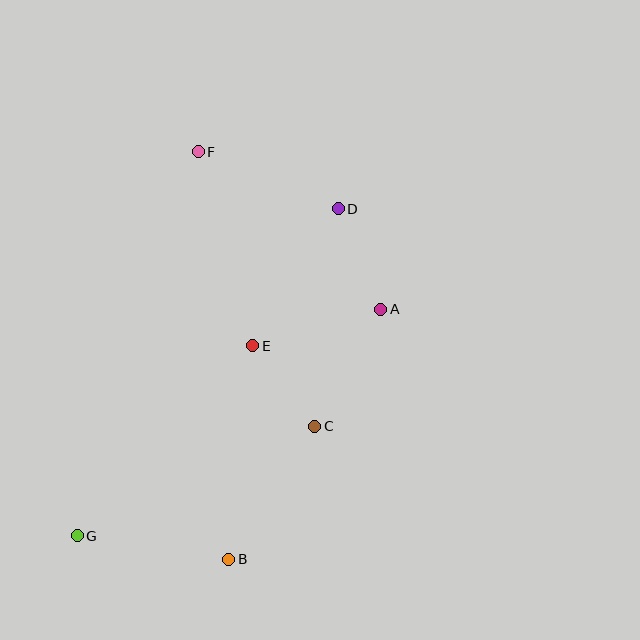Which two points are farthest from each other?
Points D and G are farthest from each other.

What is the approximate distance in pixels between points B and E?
The distance between B and E is approximately 215 pixels.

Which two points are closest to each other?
Points C and E are closest to each other.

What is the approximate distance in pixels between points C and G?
The distance between C and G is approximately 262 pixels.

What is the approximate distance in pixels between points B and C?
The distance between B and C is approximately 158 pixels.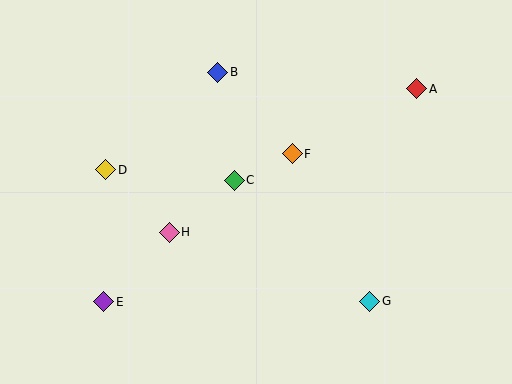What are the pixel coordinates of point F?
Point F is at (292, 154).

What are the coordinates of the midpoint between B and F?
The midpoint between B and F is at (255, 113).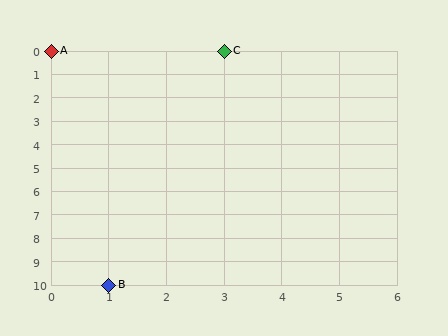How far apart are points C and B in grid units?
Points C and B are 2 columns and 10 rows apart (about 10.2 grid units diagonally).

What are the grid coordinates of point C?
Point C is at grid coordinates (3, 0).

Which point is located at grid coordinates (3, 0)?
Point C is at (3, 0).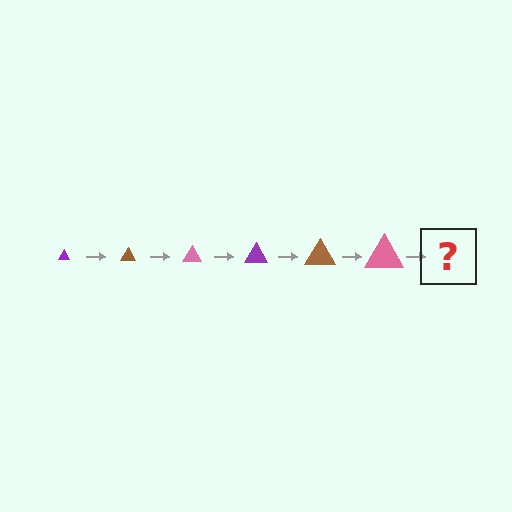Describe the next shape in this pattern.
It should be a purple triangle, larger than the previous one.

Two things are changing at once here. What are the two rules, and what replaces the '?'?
The two rules are that the triangle grows larger each step and the color cycles through purple, brown, and pink. The '?' should be a purple triangle, larger than the previous one.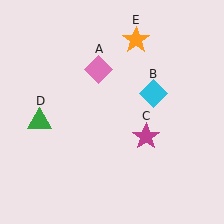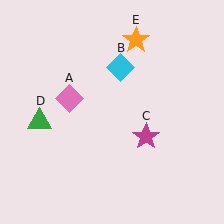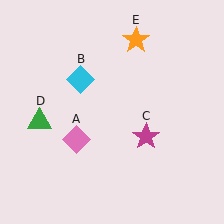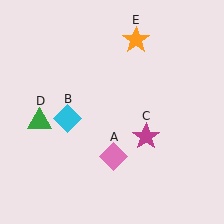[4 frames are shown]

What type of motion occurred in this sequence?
The pink diamond (object A), cyan diamond (object B) rotated counterclockwise around the center of the scene.